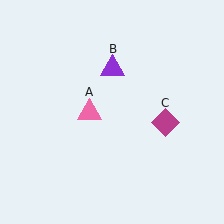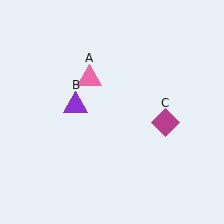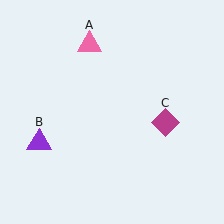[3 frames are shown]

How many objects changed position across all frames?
2 objects changed position: pink triangle (object A), purple triangle (object B).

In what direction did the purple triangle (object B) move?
The purple triangle (object B) moved down and to the left.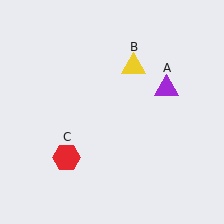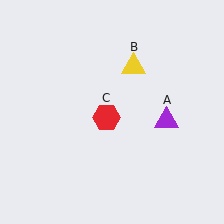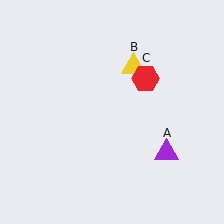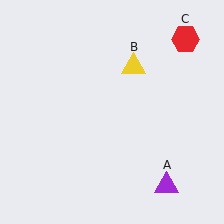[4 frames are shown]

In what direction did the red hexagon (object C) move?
The red hexagon (object C) moved up and to the right.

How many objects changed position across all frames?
2 objects changed position: purple triangle (object A), red hexagon (object C).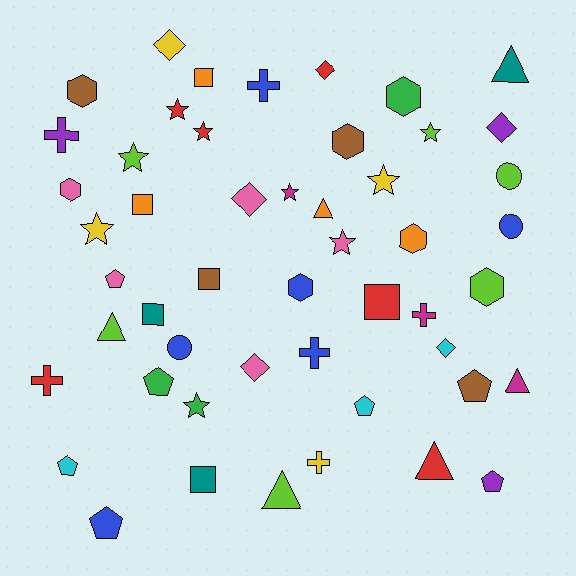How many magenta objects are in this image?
There are 3 magenta objects.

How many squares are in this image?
There are 6 squares.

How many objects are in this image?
There are 50 objects.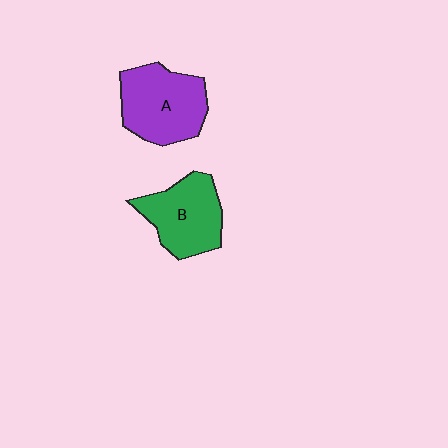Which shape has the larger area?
Shape A (purple).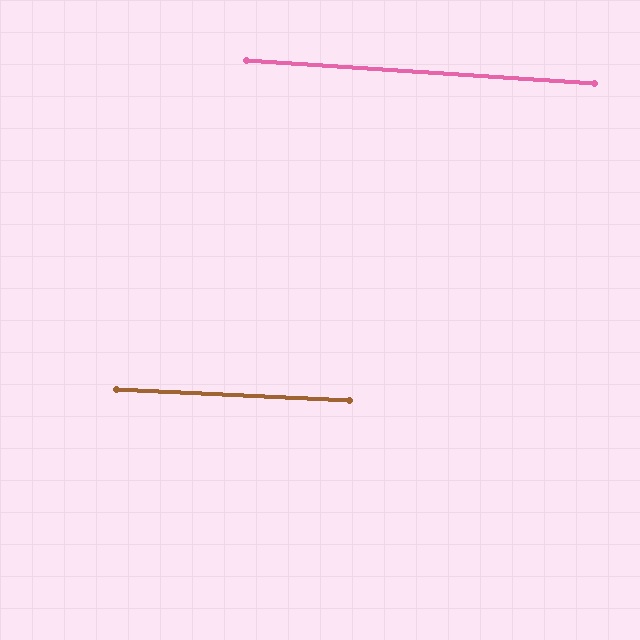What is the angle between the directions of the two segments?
Approximately 1 degree.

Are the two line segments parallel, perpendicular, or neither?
Parallel — their directions differ by only 1.1°.